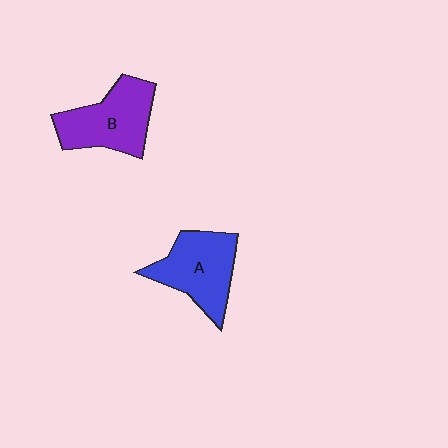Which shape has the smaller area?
Shape A (blue).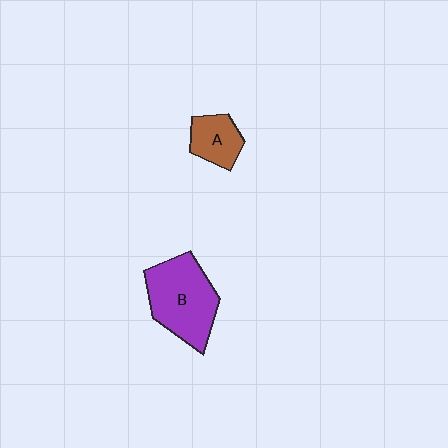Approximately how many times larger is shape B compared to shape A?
Approximately 2.1 times.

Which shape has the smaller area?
Shape A (brown).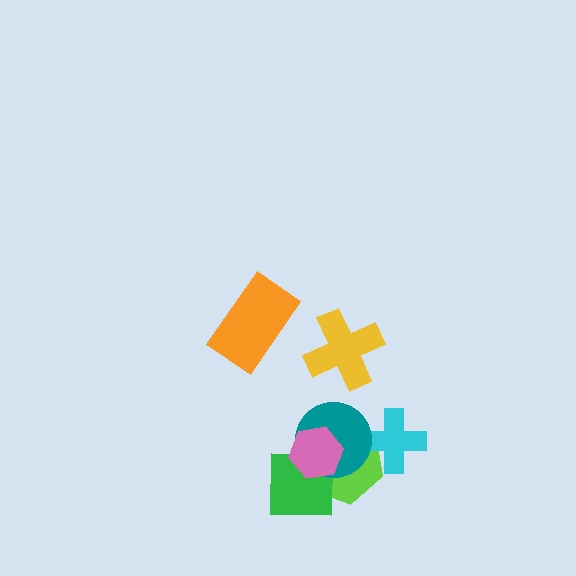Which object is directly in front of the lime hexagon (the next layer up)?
The green square is directly in front of the lime hexagon.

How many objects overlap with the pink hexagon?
3 objects overlap with the pink hexagon.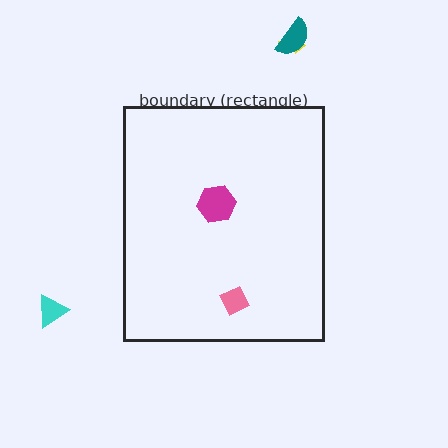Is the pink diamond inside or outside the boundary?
Inside.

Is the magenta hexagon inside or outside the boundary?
Inside.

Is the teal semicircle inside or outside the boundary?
Outside.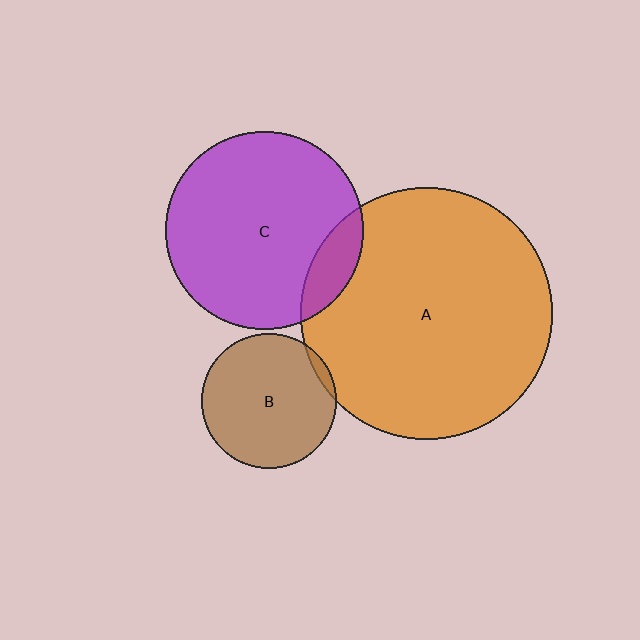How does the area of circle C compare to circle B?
Approximately 2.2 times.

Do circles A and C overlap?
Yes.